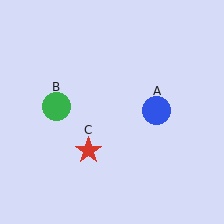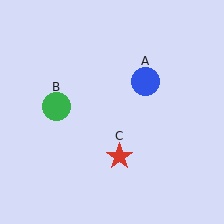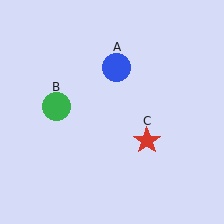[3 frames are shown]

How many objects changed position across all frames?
2 objects changed position: blue circle (object A), red star (object C).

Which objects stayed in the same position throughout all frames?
Green circle (object B) remained stationary.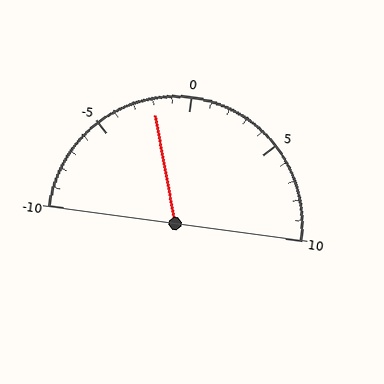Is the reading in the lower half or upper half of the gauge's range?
The reading is in the lower half of the range (-10 to 10).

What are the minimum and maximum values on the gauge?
The gauge ranges from -10 to 10.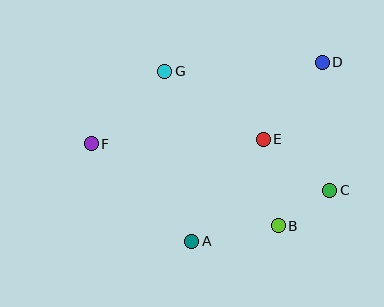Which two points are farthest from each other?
Points D and F are farthest from each other.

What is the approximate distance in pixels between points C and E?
The distance between C and E is approximately 84 pixels.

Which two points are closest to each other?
Points B and C are closest to each other.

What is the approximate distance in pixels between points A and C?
The distance between A and C is approximately 147 pixels.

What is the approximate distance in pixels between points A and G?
The distance between A and G is approximately 172 pixels.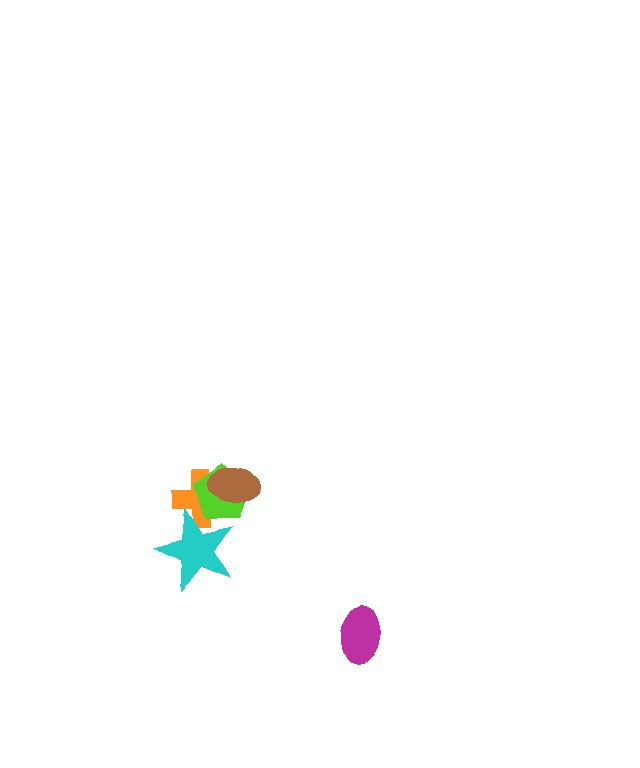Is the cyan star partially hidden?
No, no other shape covers it.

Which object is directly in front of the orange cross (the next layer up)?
The lime pentagon is directly in front of the orange cross.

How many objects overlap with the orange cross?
3 objects overlap with the orange cross.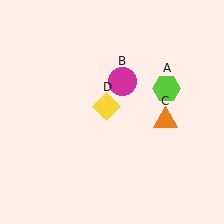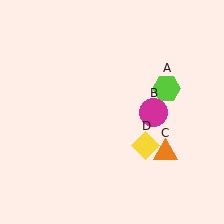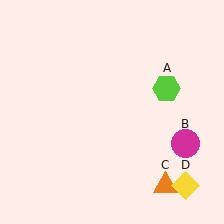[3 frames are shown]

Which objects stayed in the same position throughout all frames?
Lime hexagon (object A) remained stationary.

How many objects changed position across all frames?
3 objects changed position: magenta circle (object B), orange triangle (object C), yellow diamond (object D).